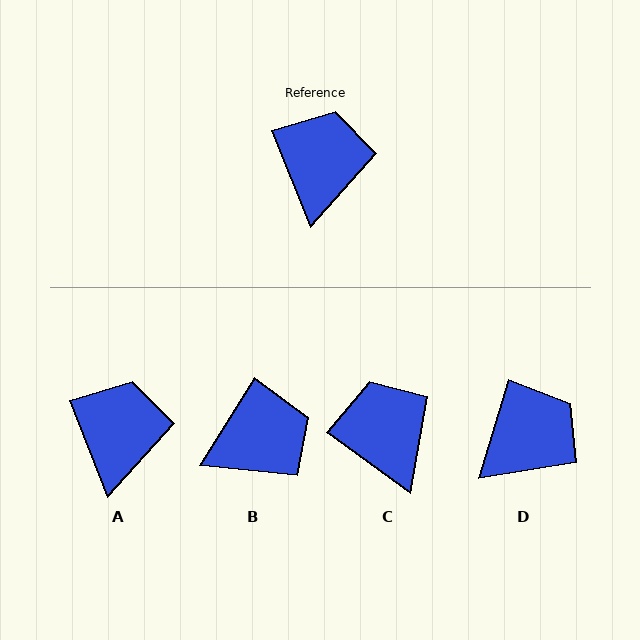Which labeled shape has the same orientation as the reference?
A.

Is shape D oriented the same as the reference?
No, it is off by about 38 degrees.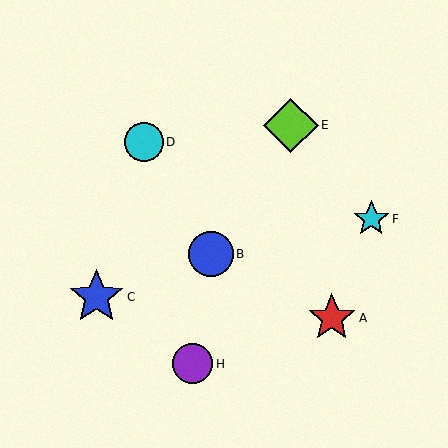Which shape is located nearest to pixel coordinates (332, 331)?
The red star (labeled A) at (332, 318) is nearest to that location.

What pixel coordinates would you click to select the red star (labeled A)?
Click at (332, 318) to select the red star A.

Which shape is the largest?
The blue star (labeled C) is the largest.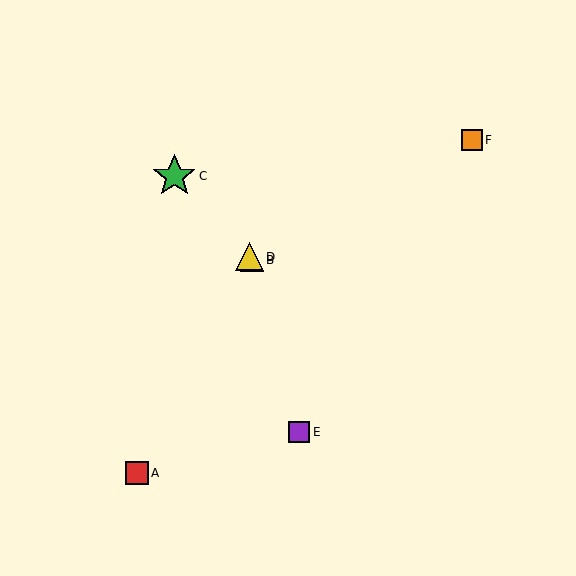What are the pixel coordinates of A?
Object A is at (137, 473).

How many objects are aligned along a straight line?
3 objects (B, C, D) are aligned along a straight line.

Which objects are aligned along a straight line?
Objects B, C, D are aligned along a straight line.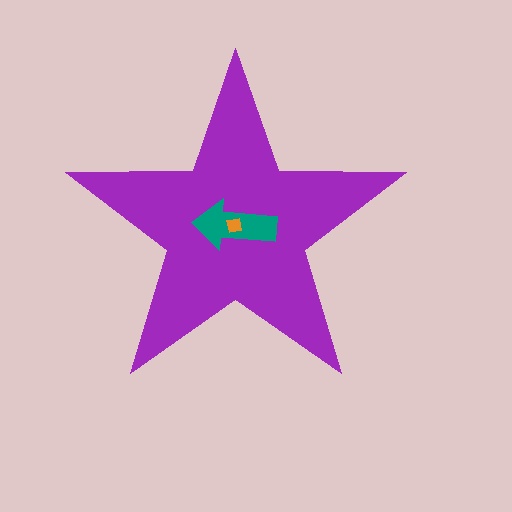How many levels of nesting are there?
3.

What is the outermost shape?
The purple star.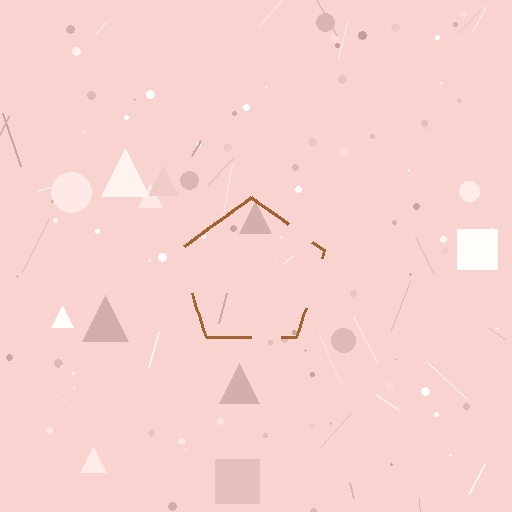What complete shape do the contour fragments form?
The contour fragments form a pentagon.